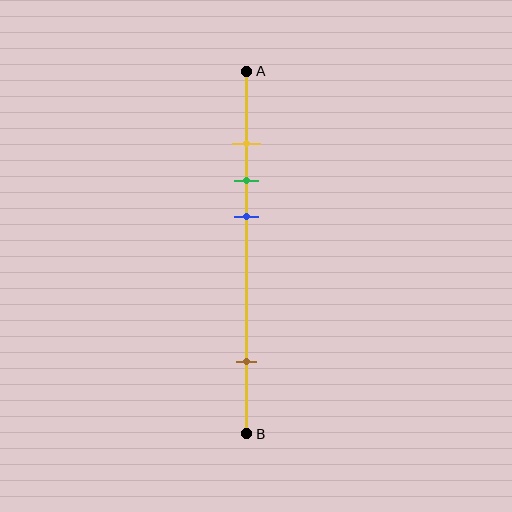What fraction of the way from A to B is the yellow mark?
The yellow mark is approximately 20% (0.2) of the way from A to B.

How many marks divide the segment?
There are 4 marks dividing the segment.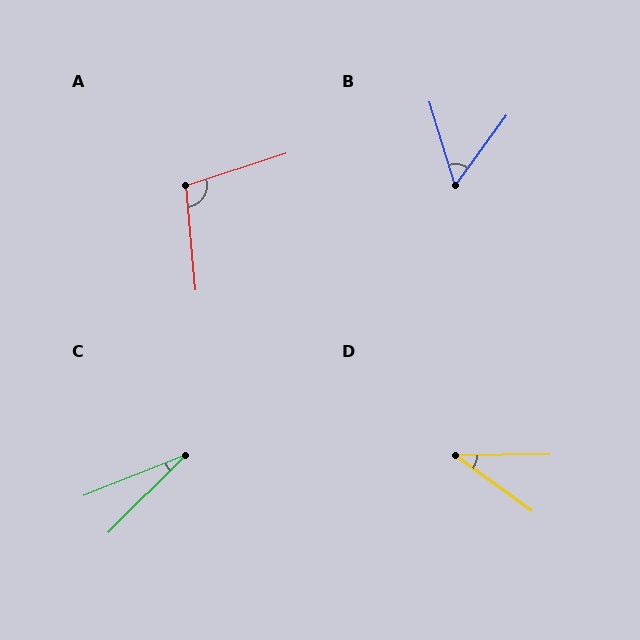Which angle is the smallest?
C, at approximately 23 degrees.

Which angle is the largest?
A, at approximately 103 degrees.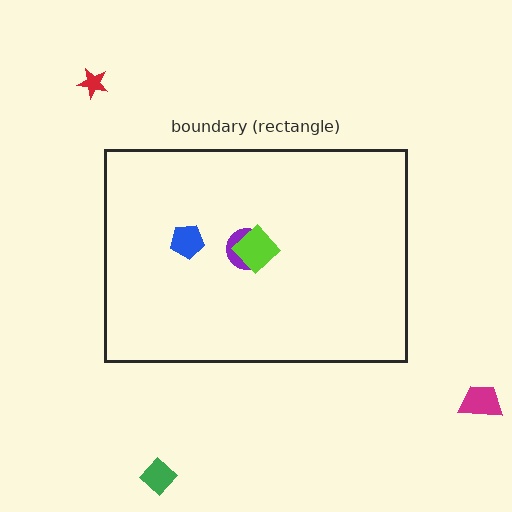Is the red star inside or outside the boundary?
Outside.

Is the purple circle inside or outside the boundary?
Inside.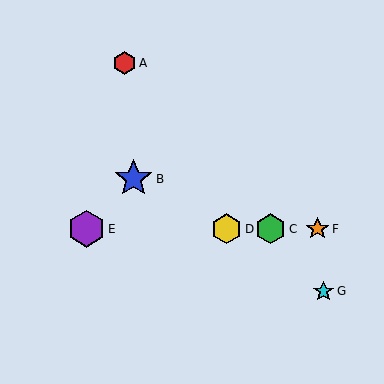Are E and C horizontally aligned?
Yes, both are at y≈229.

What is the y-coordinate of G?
Object G is at y≈291.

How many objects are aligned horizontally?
4 objects (C, D, E, F) are aligned horizontally.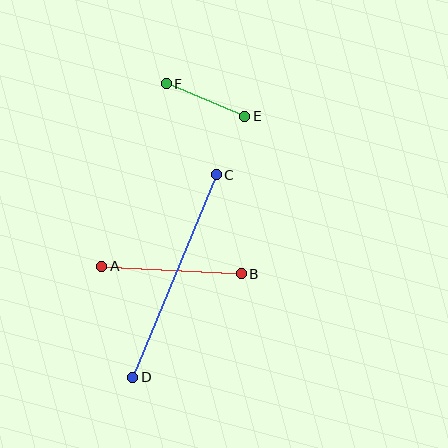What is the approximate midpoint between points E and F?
The midpoint is at approximately (206, 100) pixels.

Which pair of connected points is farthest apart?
Points C and D are farthest apart.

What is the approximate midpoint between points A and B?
The midpoint is at approximately (171, 270) pixels.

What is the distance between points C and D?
The distance is approximately 219 pixels.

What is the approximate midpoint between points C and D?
The midpoint is at approximately (174, 276) pixels.